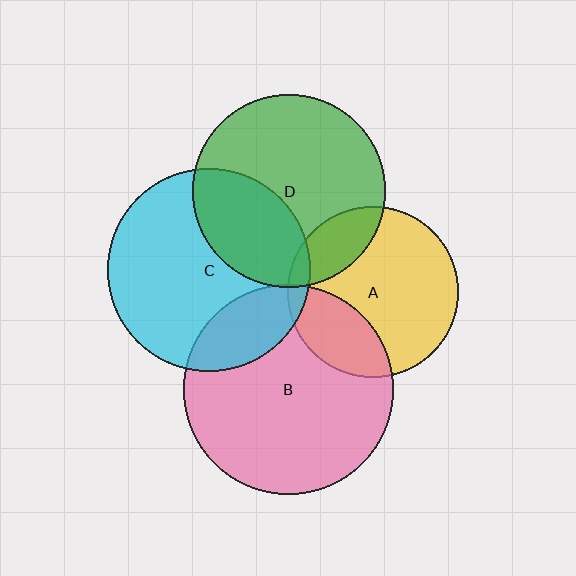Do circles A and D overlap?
Yes.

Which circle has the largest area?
Circle B (pink).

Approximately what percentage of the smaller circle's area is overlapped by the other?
Approximately 20%.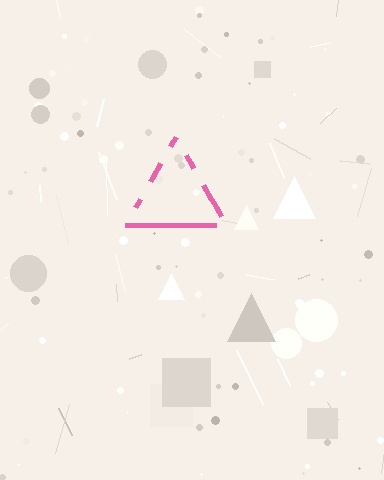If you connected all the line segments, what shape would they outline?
They would outline a triangle.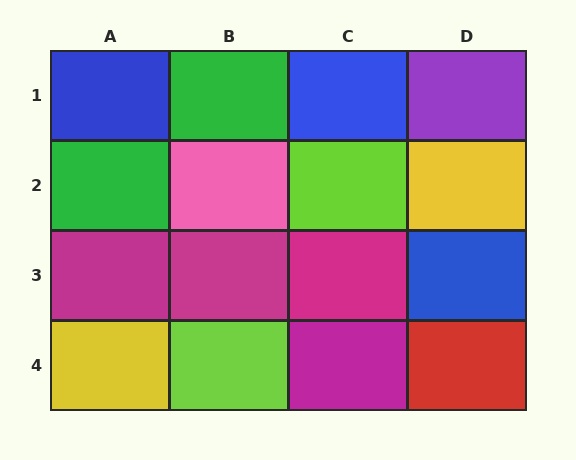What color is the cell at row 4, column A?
Yellow.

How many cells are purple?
1 cell is purple.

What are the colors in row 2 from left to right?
Green, pink, lime, yellow.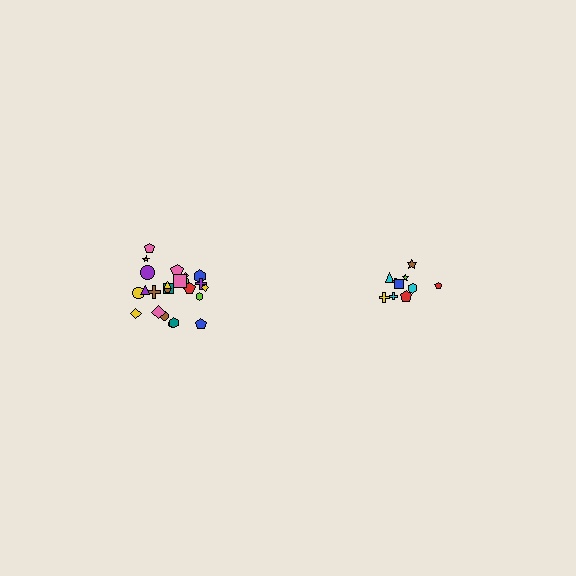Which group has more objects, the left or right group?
The left group.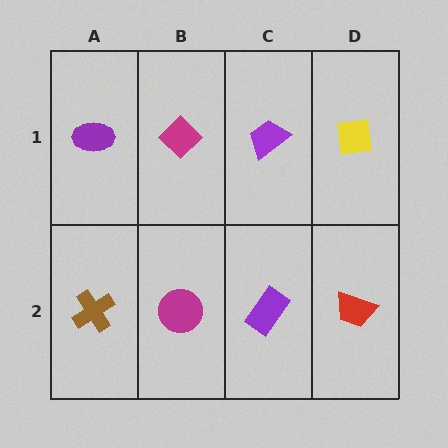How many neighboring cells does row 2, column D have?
2.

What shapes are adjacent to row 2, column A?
A purple ellipse (row 1, column A), a magenta circle (row 2, column B).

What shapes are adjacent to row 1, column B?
A magenta circle (row 2, column B), a purple ellipse (row 1, column A), a purple trapezoid (row 1, column C).